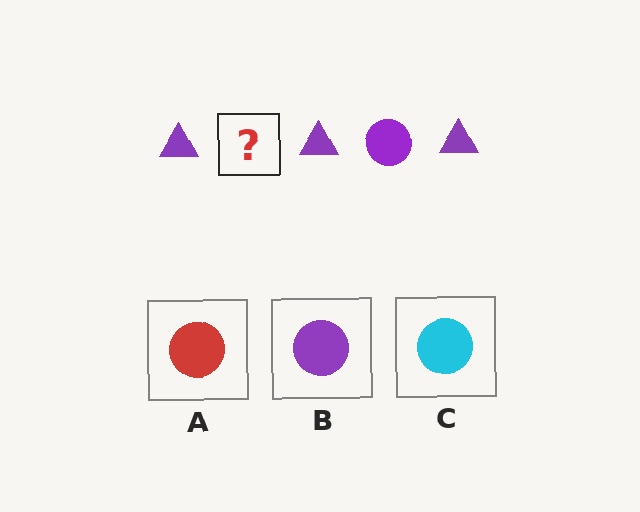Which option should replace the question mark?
Option B.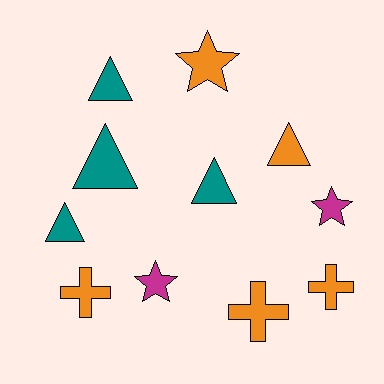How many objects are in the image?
There are 11 objects.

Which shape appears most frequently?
Triangle, with 5 objects.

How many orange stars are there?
There is 1 orange star.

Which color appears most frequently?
Orange, with 5 objects.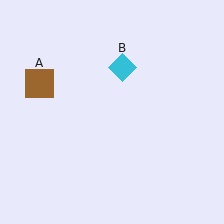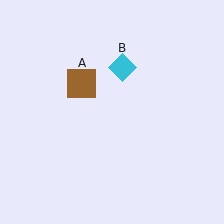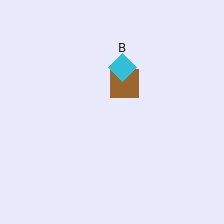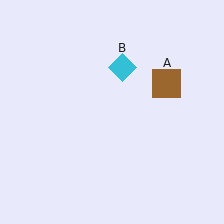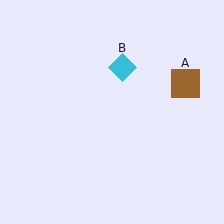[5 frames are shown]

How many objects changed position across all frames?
1 object changed position: brown square (object A).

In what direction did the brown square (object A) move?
The brown square (object A) moved right.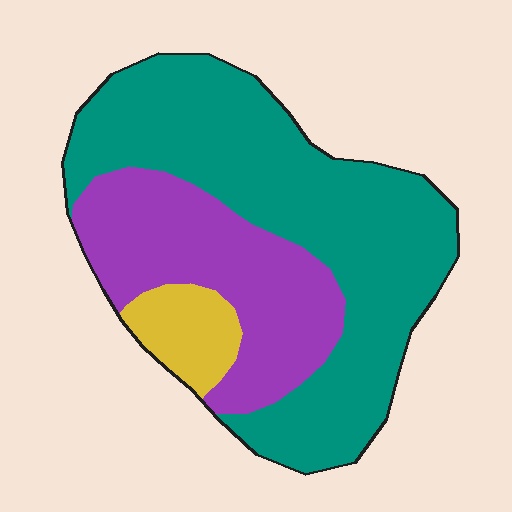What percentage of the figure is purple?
Purple takes up about one third (1/3) of the figure.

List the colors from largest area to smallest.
From largest to smallest: teal, purple, yellow.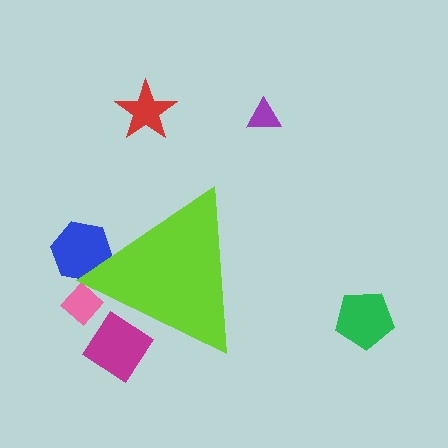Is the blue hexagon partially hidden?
Yes, the blue hexagon is partially hidden behind the lime triangle.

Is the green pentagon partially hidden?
No, the green pentagon is fully visible.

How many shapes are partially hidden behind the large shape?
3 shapes are partially hidden.